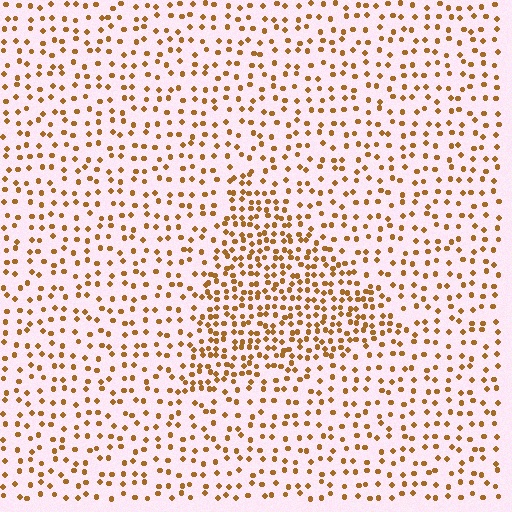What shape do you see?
I see a triangle.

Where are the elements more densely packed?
The elements are more densely packed inside the triangle boundary.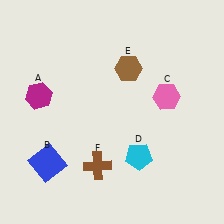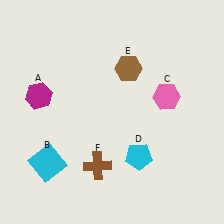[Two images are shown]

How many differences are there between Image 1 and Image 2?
There is 1 difference between the two images.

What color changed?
The square (B) changed from blue in Image 1 to cyan in Image 2.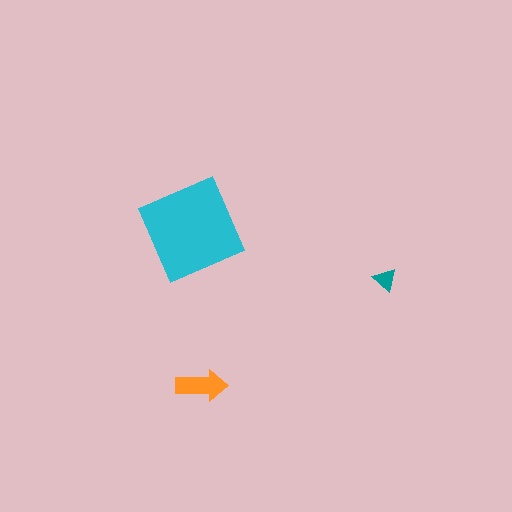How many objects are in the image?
There are 3 objects in the image.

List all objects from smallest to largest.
The teal triangle, the orange arrow, the cyan diamond.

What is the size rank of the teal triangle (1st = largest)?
3rd.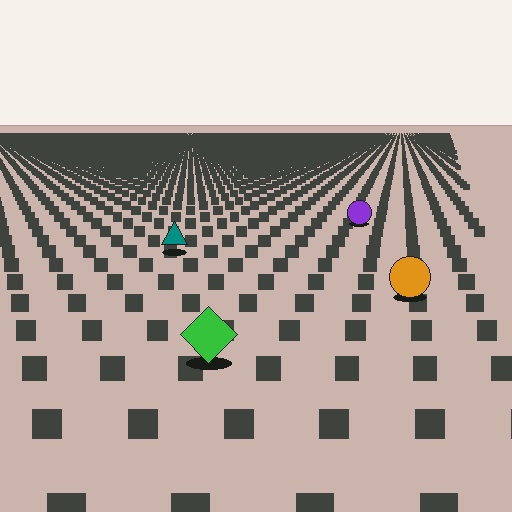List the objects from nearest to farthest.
From nearest to farthest: the green diamond, the orange circle, the teal triangle, the purple circle.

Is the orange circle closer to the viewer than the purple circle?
Yes. The orange circle is closer — you can tell from the texture gradient: the ground texture is coarser near it.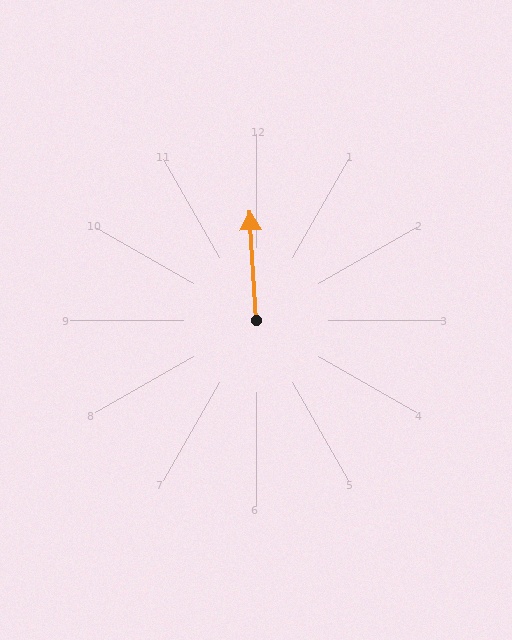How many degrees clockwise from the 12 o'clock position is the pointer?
Approximately 357 degrees.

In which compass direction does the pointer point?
North.